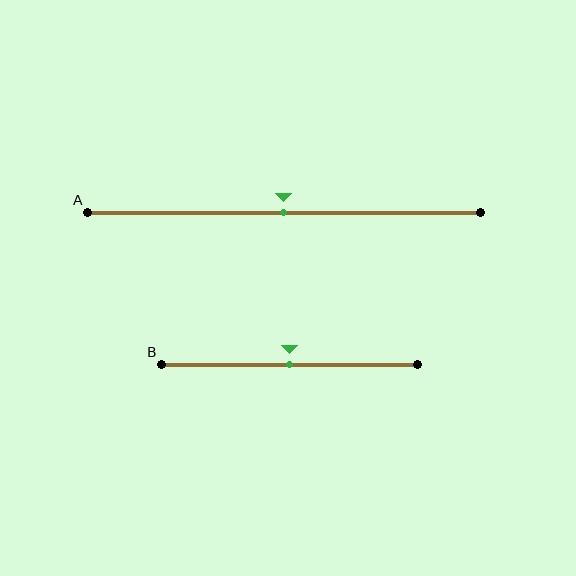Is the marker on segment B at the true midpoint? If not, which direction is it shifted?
Yes, the marker on segment B is at the true midpoint.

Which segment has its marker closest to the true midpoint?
Segment A has its marker closest to the true midpoint.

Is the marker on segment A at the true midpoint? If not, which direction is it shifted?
Yes, the marker on segment A is at the true midpoint.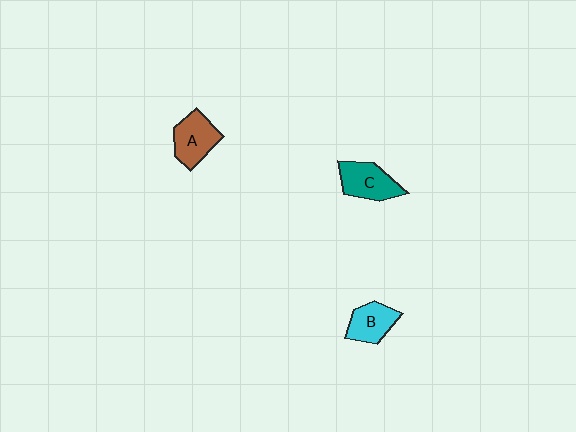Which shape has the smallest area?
Shape B (cyan).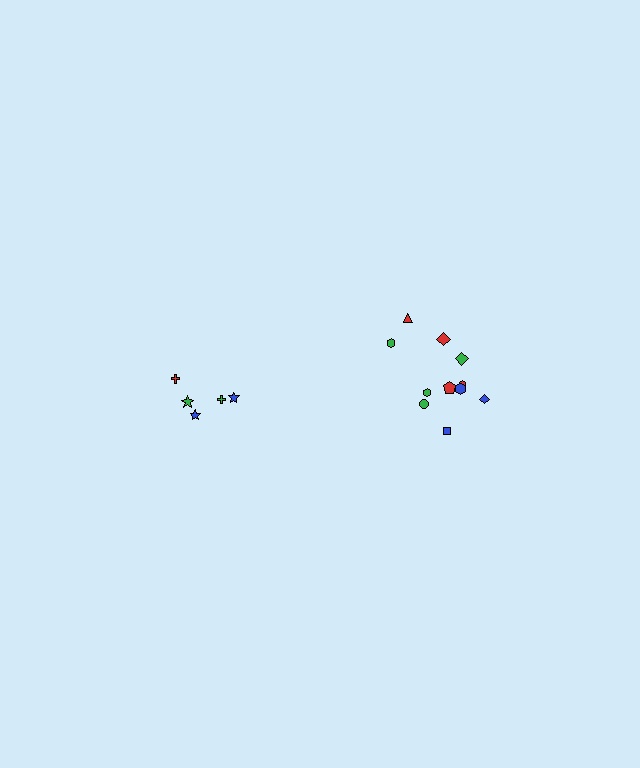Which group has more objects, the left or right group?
The right group.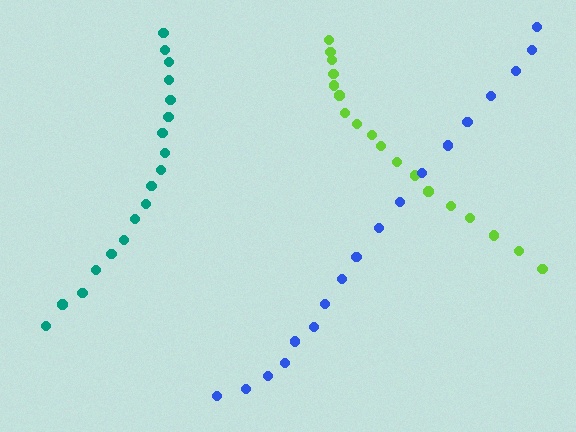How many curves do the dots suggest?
There are 3 distinct paths.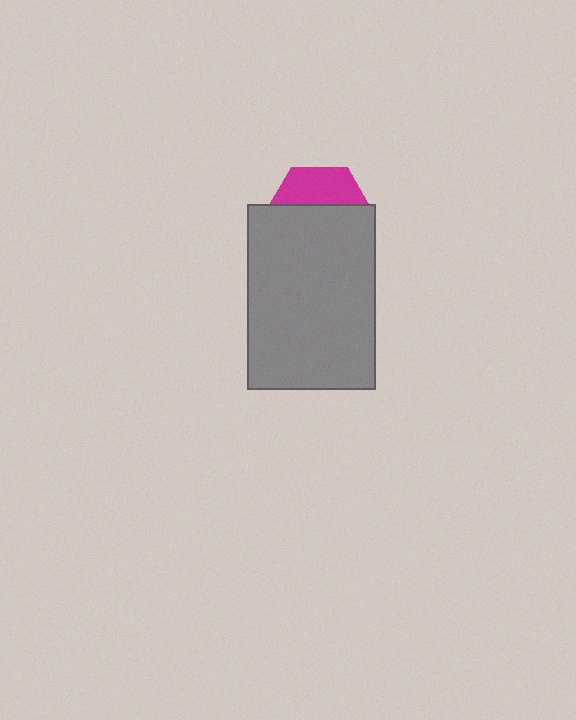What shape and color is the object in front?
The object in front is a gray rectangle.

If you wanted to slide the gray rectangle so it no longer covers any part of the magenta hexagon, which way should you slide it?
Slide it down — that is the most direct way to separate the two shapes.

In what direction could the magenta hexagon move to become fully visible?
The magenta hexagon could move up. That would shift it out from behind the gray rectangle entirely.